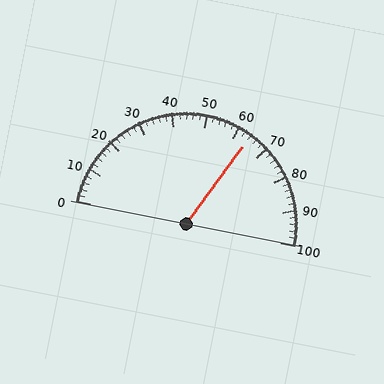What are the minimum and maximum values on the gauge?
The gauge ranges from 0 to 100.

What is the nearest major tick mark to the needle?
The nearest major tick mark is 60.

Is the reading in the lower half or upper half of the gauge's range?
The reading is in the upper half of the range (0 to 100).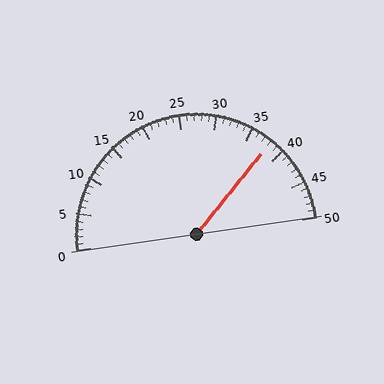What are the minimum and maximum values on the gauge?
The gauge ranges from 0 to 50.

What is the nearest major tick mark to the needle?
The nearest major tick mark is 40.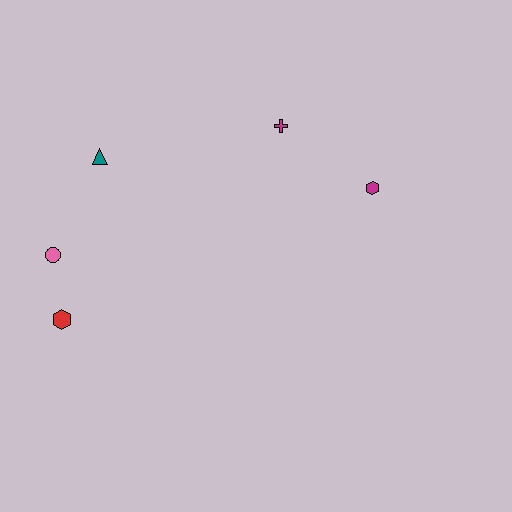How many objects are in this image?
There are 5 objects.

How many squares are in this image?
There are no squares.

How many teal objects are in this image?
There is 1 teal object.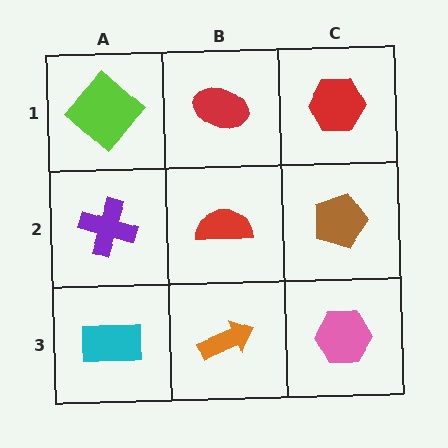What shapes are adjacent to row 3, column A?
A purple cross (row 2, column A), an orange arrow (row 3, column B).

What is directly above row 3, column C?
A brown pentagon.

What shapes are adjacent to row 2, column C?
A red hexagon (row 1, column C), a pink hexagon (row 3, column C), a red semicircle (row 2, column B).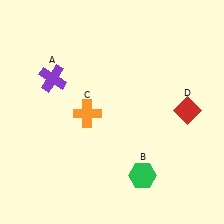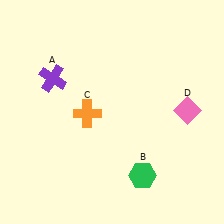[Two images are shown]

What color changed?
The diamond (D) changed from red in Image 1 to pink in Image 2.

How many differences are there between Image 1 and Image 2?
There is 1 difference between the two images.